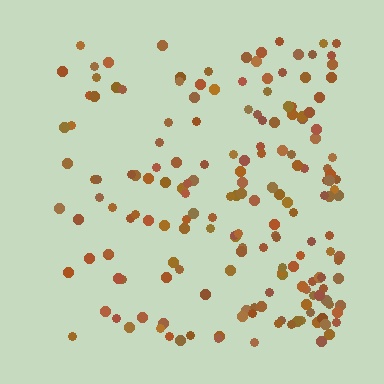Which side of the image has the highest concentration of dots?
The right.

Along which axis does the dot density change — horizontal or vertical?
Horizontal.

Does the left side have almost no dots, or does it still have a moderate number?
Still a moderate number, just noticeably fewer than the right.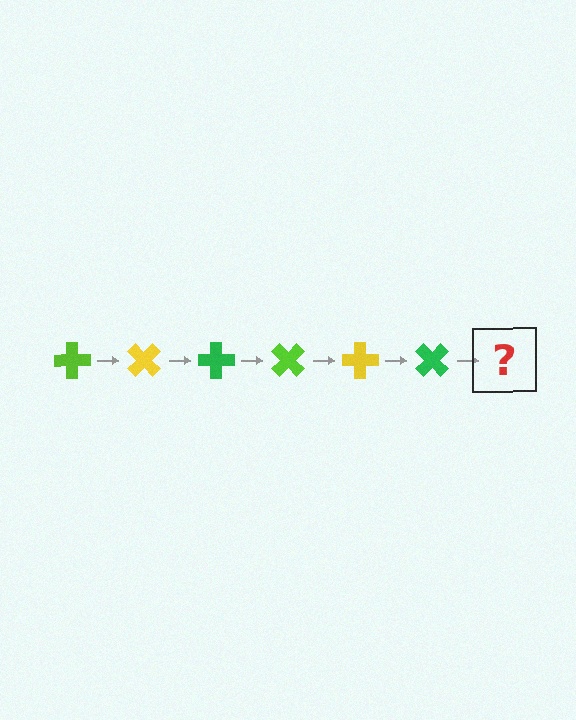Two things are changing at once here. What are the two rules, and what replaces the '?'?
The two rules are that it rotates 45 degrees each step and the color cycles through lime, yellow, and green. The '?' should be a lime cross, rotated 270 degrees from the start.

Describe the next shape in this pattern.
It should be a lime cross, rotated 270 degrees from the start.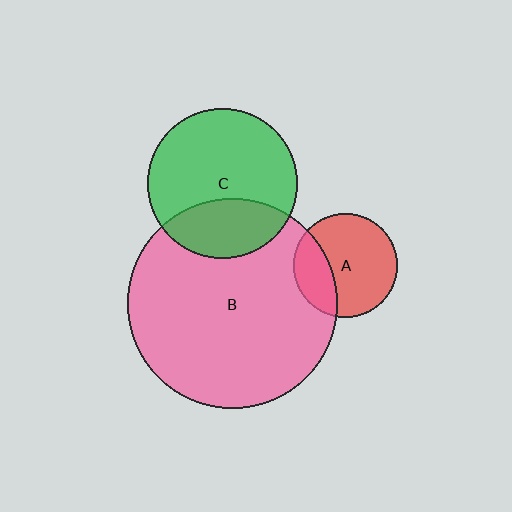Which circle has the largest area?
Circle B (pink).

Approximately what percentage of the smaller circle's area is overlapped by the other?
Approximately 30%.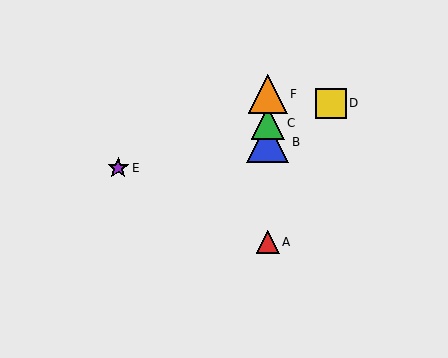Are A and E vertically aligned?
No, A is at x≈268 and E is at x≈118.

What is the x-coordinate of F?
Object F is at x≈268.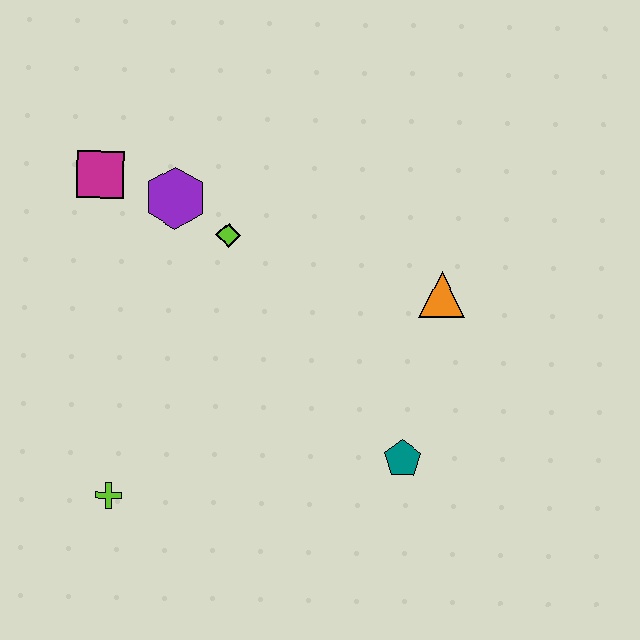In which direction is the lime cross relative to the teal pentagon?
The lime cross is to the left of the teal pentagon.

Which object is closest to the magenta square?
The purple hexagon is closest to the magenta square.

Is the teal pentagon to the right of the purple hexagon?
Yes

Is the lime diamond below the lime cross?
No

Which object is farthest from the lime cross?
The orange triangle is farthest from the lime cross.